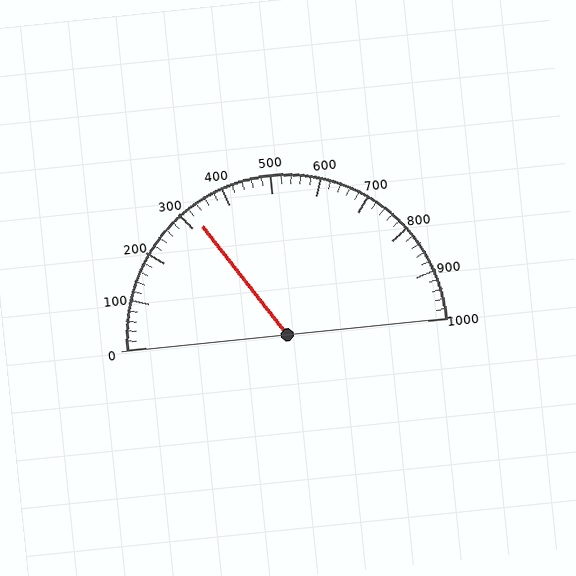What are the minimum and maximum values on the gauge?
The gauge ranges from 0 to 1000.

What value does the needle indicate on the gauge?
The needle indicates approximately 320.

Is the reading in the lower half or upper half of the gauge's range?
The reading is in the lower half of the range (0 to 1000).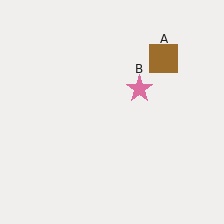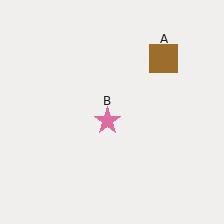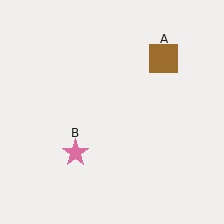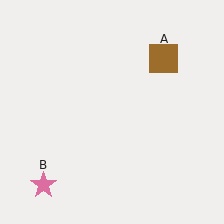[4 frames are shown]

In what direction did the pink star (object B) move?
The pink star (object B) moved down and to the left.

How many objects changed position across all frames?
1 object changed position: pink star (object B).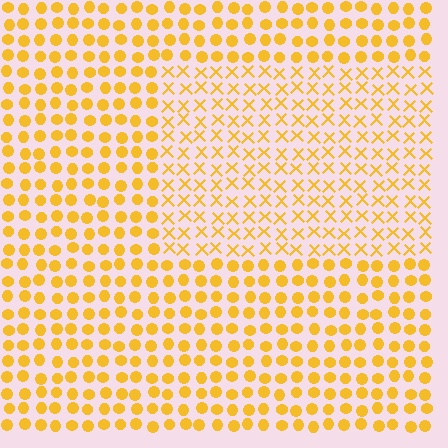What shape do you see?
I see a rectangle.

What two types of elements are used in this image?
The image uses X marks inside the rectangle region and circles outside it.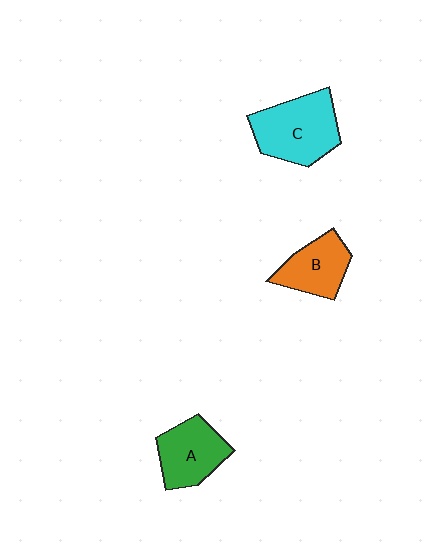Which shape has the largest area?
Shape C (cyan).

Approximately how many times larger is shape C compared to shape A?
Approximately 1.3 times.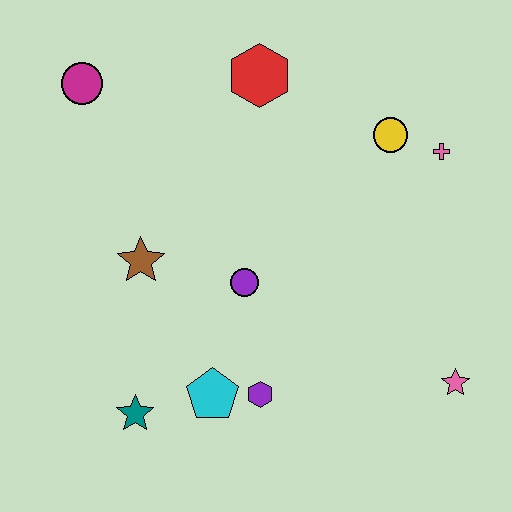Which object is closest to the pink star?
The purple hexagon is closest to the pink star.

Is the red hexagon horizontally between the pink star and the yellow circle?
No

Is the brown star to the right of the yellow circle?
No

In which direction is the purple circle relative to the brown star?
The purple circle is to the right of the brown star.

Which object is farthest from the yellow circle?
The teal star is farthest from the yellow circle.